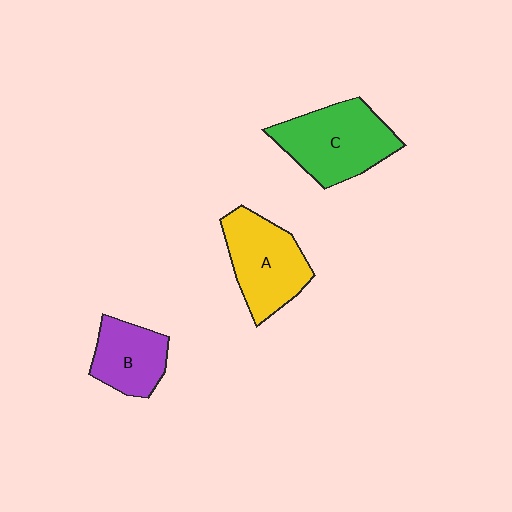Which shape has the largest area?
Shape C (green).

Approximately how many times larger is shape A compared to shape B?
Approximately 1.4 times.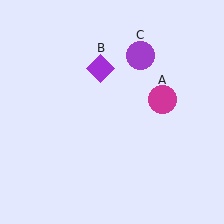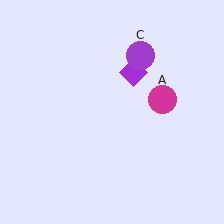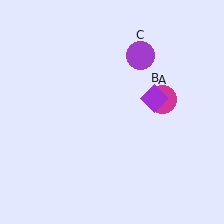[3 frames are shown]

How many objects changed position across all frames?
1 object changed position: purple diamond (object B).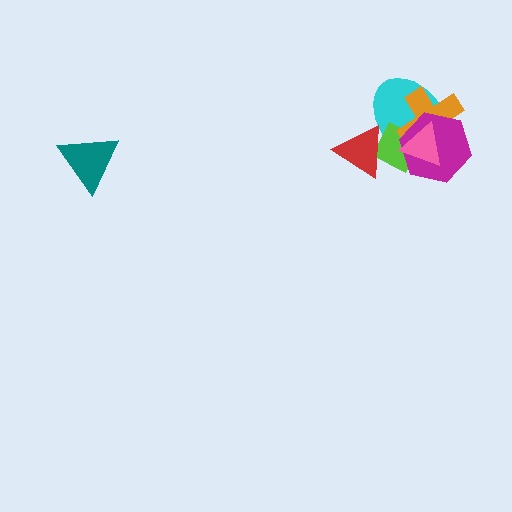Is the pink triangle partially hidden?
No, no other shape covers it.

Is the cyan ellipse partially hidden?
Yes, it is partially covered by another shape.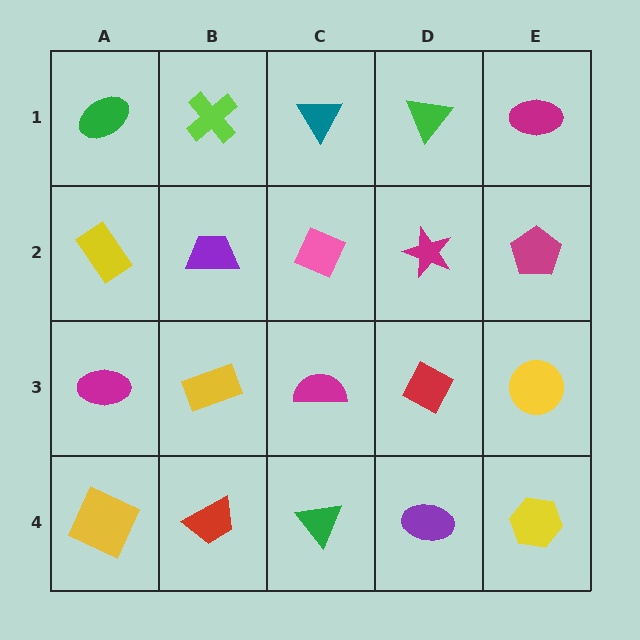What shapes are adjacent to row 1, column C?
A pink diamond (row 2, column C), a lime cross (row 1, column B), a green triangle (row 1, column D).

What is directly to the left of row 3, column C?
A yellow rectangle.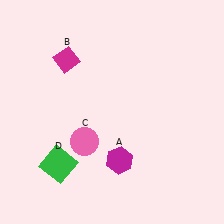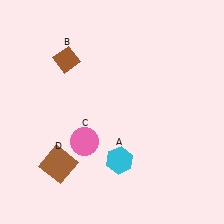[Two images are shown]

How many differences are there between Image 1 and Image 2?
There are 3 differences between the two images.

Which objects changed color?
A changed from magenta to cyan. B changed from magenta to brown. D changed from green to brown.